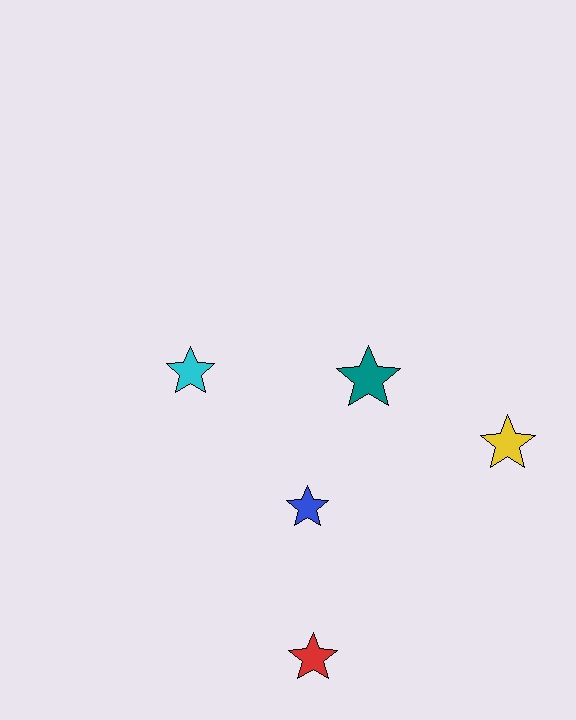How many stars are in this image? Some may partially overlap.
There are 5 stars.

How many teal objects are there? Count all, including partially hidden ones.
There is 1 teal object.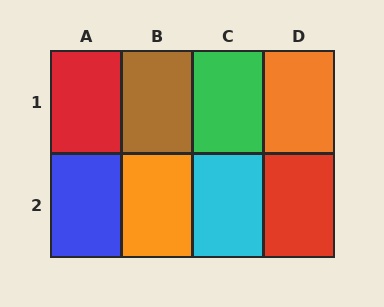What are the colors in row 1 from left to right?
Red, brown, green, orange.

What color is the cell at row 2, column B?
Orange.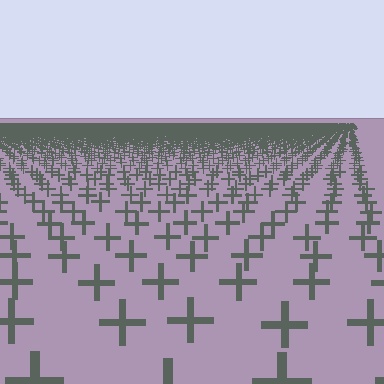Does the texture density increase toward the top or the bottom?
Density increases toward the top.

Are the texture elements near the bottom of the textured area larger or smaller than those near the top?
Larger. Near the bottom, elements are closer to the viewer and appear at a bigger on-screen size.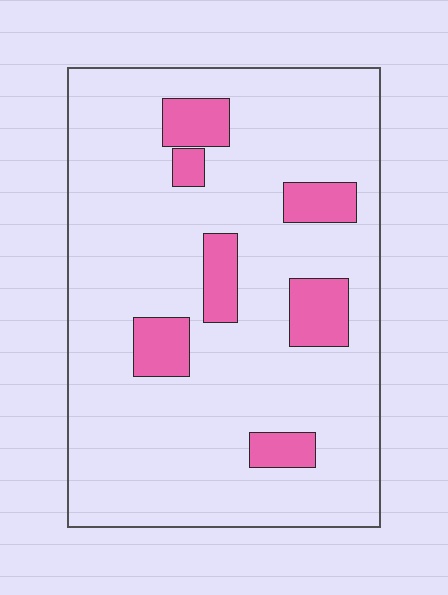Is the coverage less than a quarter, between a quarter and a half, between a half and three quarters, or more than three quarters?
Less than a quarter.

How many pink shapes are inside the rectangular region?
7.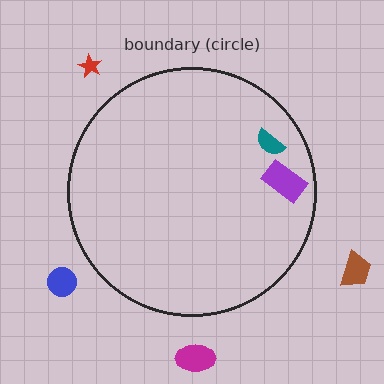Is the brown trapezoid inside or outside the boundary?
Outside.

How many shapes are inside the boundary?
2 inside, 4 outside.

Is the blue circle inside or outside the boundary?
Outside.